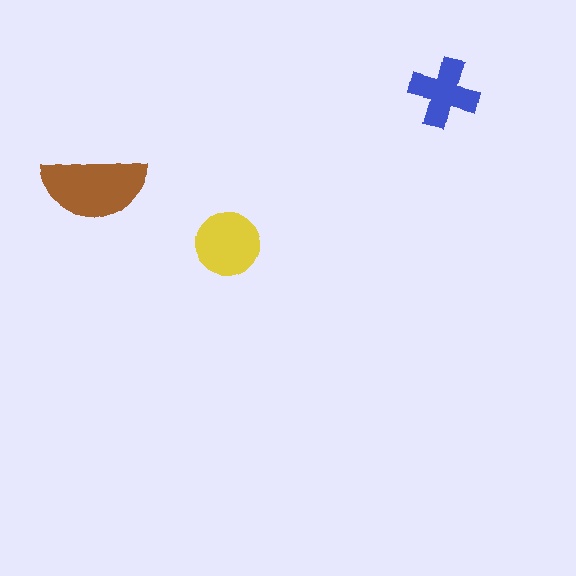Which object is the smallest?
The blue cross.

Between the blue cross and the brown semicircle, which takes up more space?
The brown semicircle.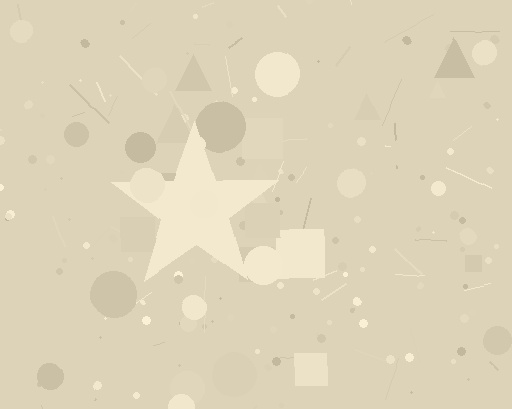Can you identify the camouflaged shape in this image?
The camouflaged shape is a star.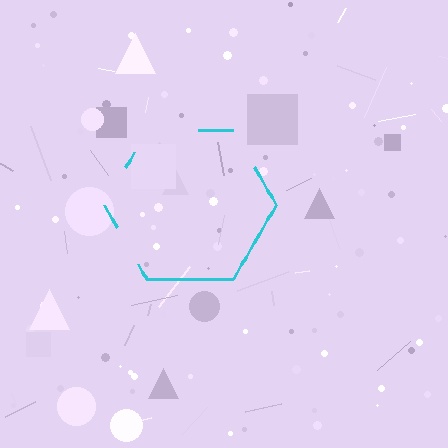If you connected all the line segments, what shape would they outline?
They would outline a hexagon.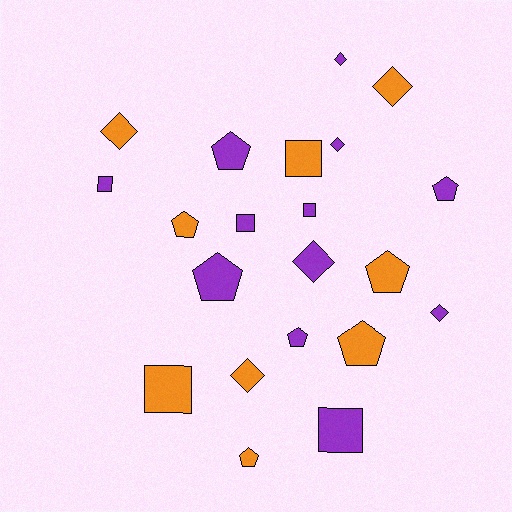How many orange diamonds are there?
There are 3 orange diamonds.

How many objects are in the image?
There are 21 objects.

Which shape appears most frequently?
Pentagon, with 8 objects.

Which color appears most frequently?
Purple, with 12 objects.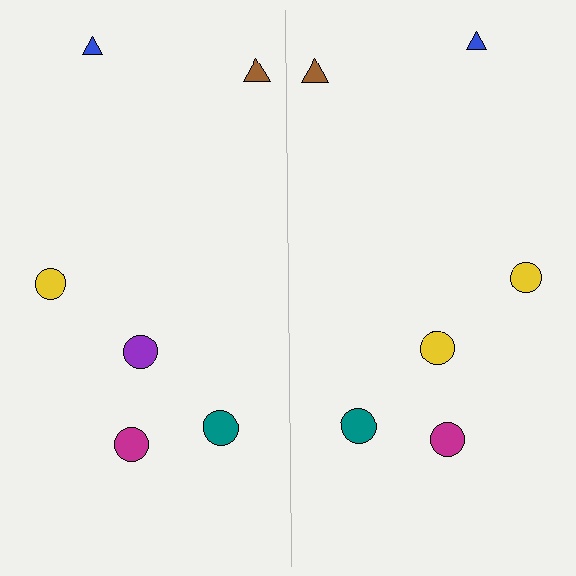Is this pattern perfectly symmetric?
No, the pattern is not perfectly symmetric. The yellow circle on the right side breaks the symmetry — its mirror counterpart is purple.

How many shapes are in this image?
There are 12 shapes in this image.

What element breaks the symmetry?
The yellow circle on the right side breaks the symmetry — its mirror counterpart is purple.